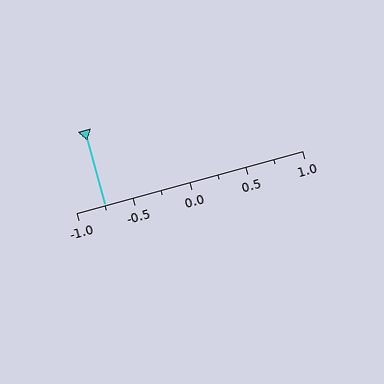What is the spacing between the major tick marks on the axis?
The major ticks are spaced 0.5 apart.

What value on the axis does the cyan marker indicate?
The marker indicates approximately -0.75.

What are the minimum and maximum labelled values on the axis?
The axis runs from -1.0 to 1.0.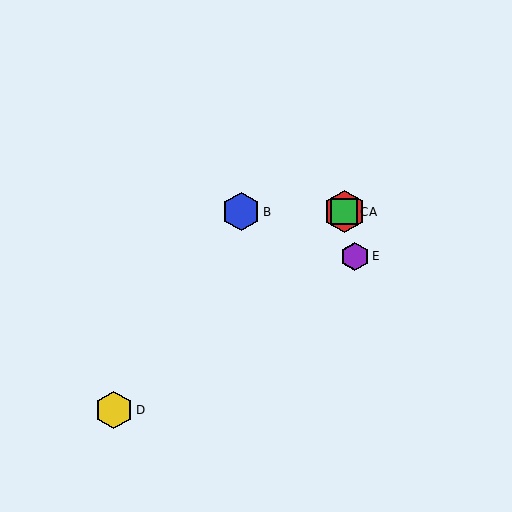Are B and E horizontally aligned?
No, B is at y≈212 and E is at y≈256.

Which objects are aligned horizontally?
Objects A, B, C are aligned horizontally.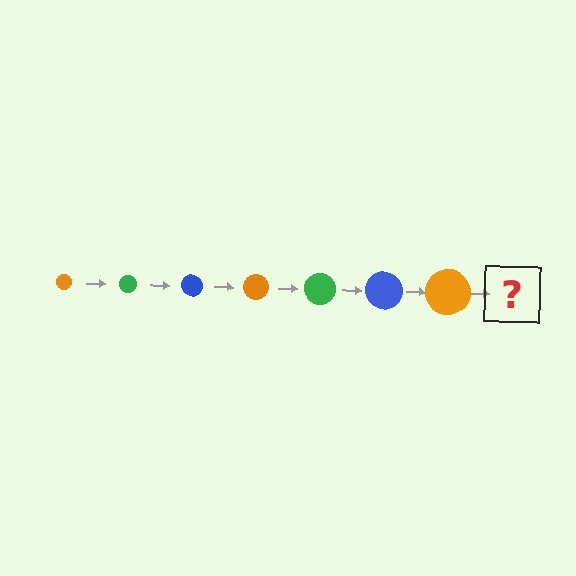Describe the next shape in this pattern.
It should be a green circle, larger than the previous one.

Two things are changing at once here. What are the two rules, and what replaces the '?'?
The two rules are that the circle grows larger each step and the color cycles through orange, green, and blue. The '?' should be a green circle, larger than the previous one.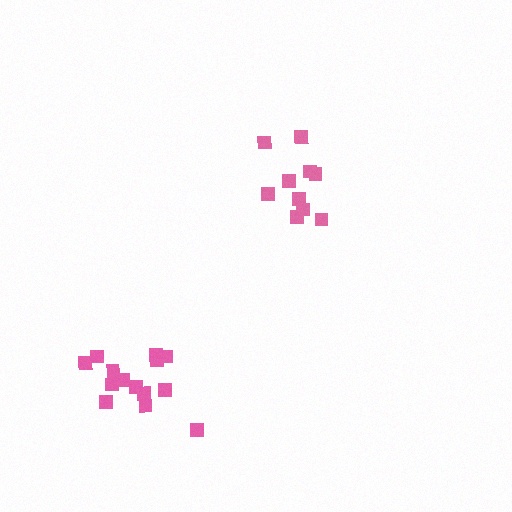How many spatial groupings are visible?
There are 2 spatial groupings.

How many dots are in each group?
Group 1: 14 dots, Group 2: 10 dots (24 total).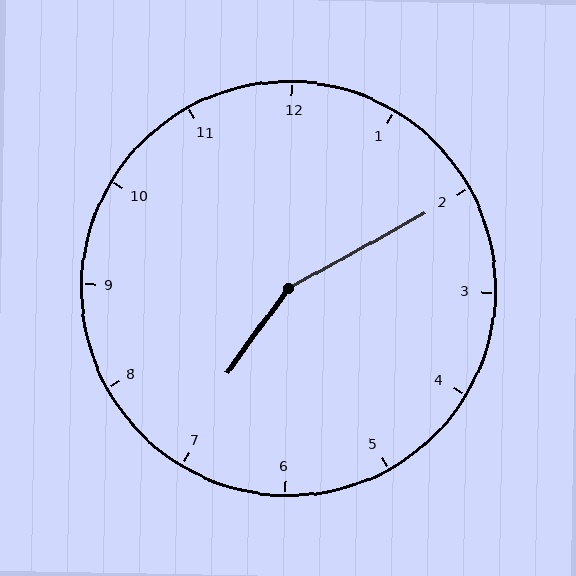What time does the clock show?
7:10.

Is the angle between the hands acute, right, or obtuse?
It is obtuse.